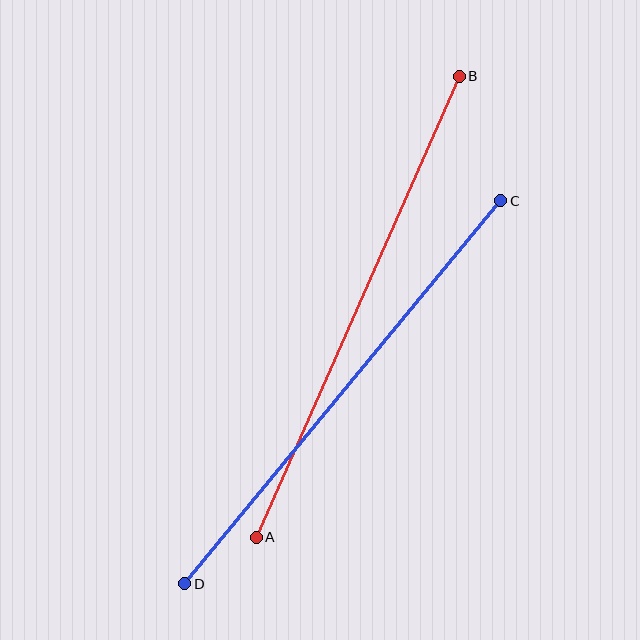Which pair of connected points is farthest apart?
Points A and B are farthest apart.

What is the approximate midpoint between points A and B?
The midpoint is at approximately (358, 307) pixels.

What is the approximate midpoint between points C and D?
The midpoint is at approximately (343, 392) pixels.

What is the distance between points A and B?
The distance is approximately 503 pixels.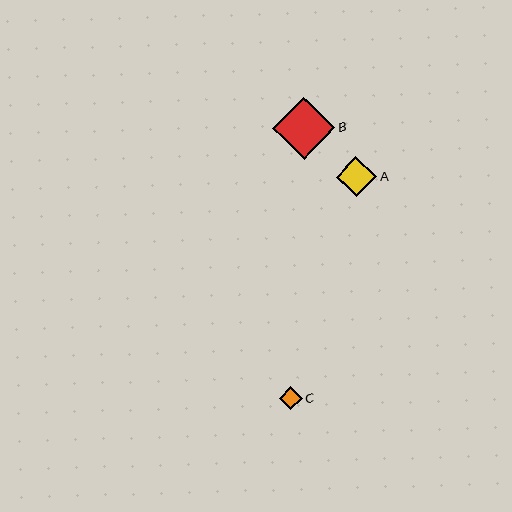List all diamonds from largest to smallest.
From largest to smallest: B, A, C.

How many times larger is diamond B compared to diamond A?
Diamond B is approximately 1.6 times the size of diamond A.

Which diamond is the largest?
Diamond B is the largest with a size of approximately 62 pixels.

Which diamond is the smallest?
Diamond C is the smallest with a size of approximately 23 pixels.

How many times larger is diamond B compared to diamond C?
Diamond B is approximately 2.7 times the size of diamond C.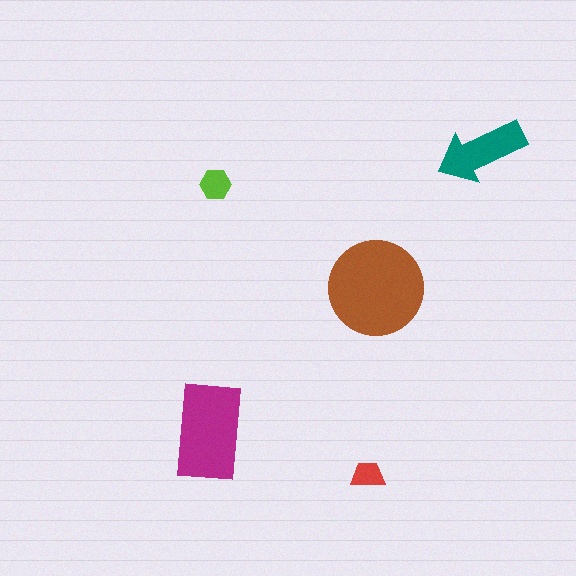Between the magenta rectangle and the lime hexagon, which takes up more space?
The magenta rectangle.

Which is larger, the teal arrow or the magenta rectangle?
The magenta rectangle.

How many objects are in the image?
There are 5 objects in the image.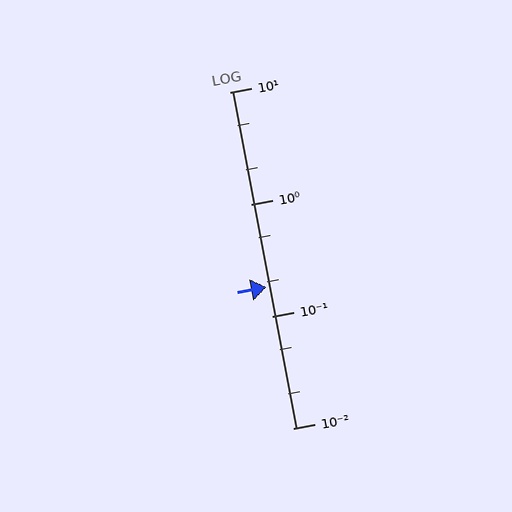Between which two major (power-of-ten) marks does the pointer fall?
The pointer is between 0.1 and 1.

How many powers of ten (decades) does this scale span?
The scale spans 3 decades, from 0.01 to 10.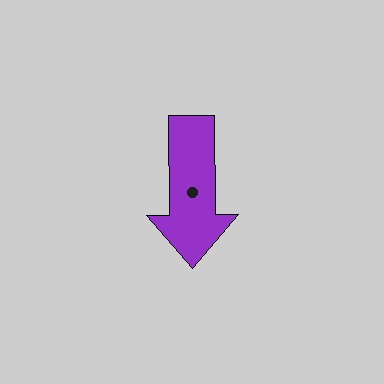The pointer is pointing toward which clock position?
Roughly 6 o'clock.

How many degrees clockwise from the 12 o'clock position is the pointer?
Approximately 179 degrees.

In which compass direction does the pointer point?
South.